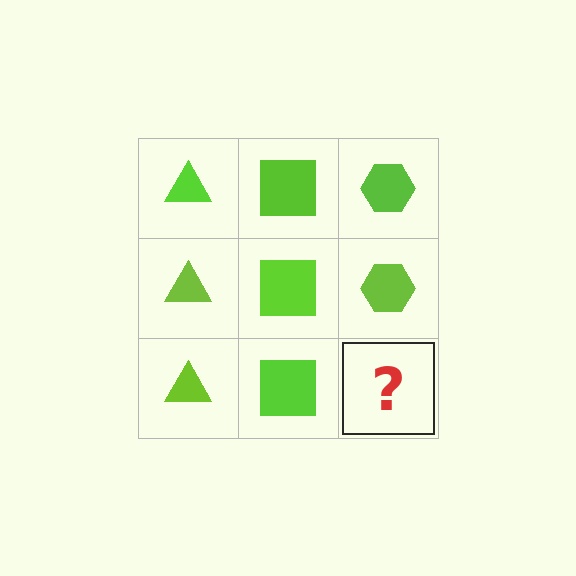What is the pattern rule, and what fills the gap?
The rule is that each column has a consistent shape. The gap should be filled with a lime hexagon.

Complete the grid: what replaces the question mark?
The question mark should be replaced with a lime hexagon.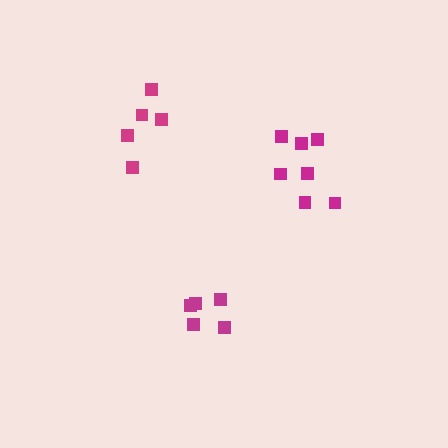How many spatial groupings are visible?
There are 3 spatial groupings.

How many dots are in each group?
Group 1: 5 dots, Group 2: 5 dots, Group 3: 7 dots (17 total).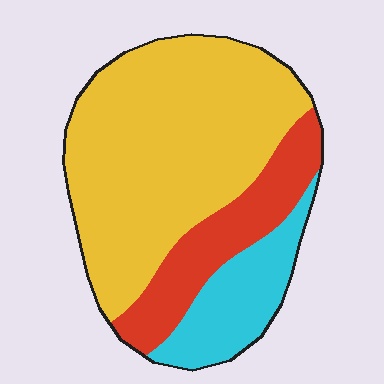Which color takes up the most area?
Yellow, at roughly 60%.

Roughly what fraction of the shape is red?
Red covers 21% of the shape.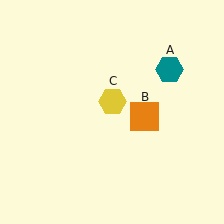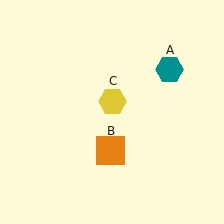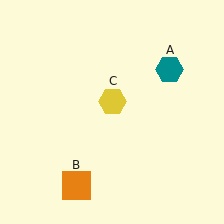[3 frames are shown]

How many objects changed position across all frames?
1 object changed position: orange square (object B).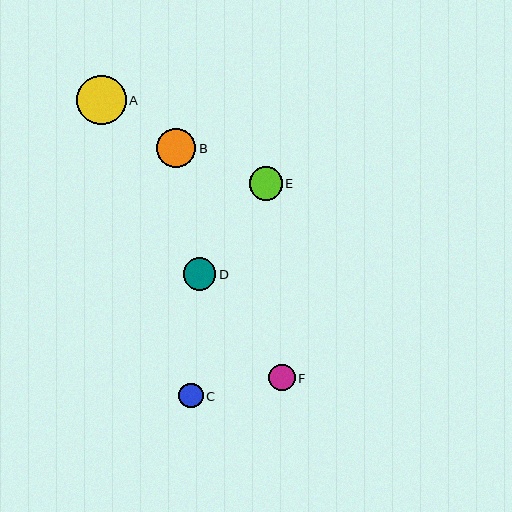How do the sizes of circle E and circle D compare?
Circle E and circle D are approximately the same size.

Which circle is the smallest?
Circle C is the smallest with a size of approximately 25 pixels.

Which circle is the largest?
Circle A is the largest with a size of approximately 50 pixels.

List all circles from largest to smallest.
From largest to smallest: A, B, E, D, F, C.